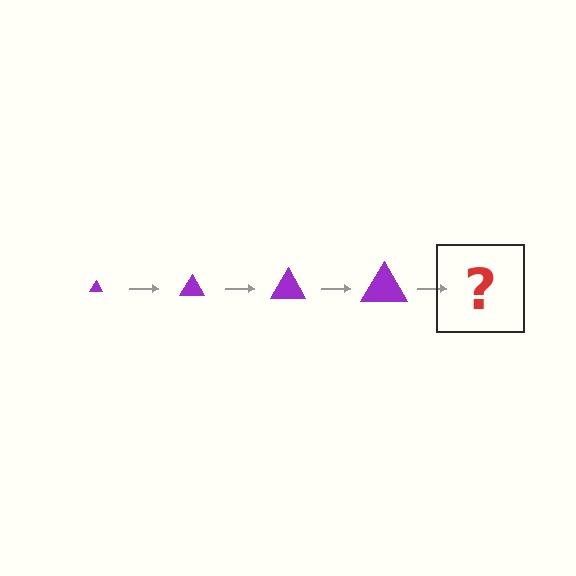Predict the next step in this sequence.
The next step is a purple triangle, larger than the previous one.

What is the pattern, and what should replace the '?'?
The pattern is that the triangle gets progressively larger each step. The '?' should be a purple triangle, larger than the previous one.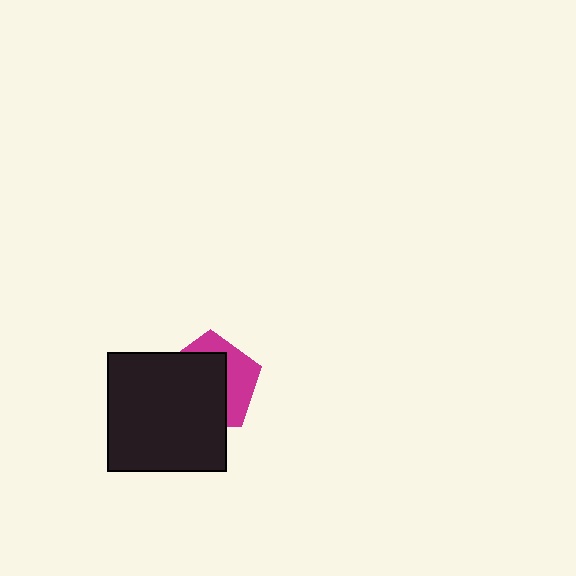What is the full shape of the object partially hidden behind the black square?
The partially hidden object is a magenta pentagon.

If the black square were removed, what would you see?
You would see the complete magenta pentagon.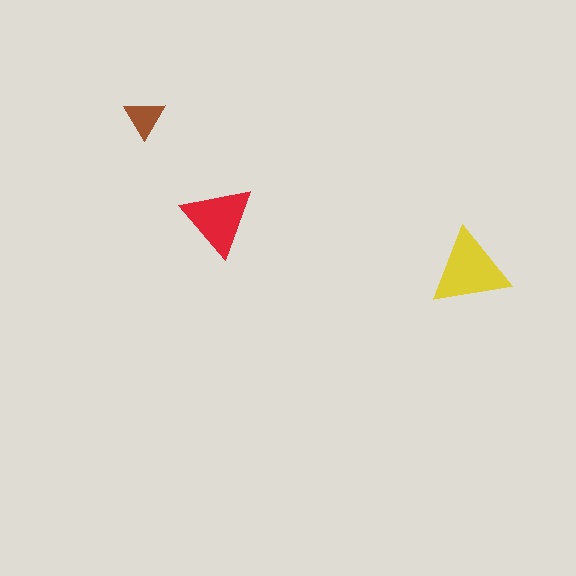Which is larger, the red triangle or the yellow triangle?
The yellow one.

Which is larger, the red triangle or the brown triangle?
The red one.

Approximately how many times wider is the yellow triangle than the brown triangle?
About 2 times wider.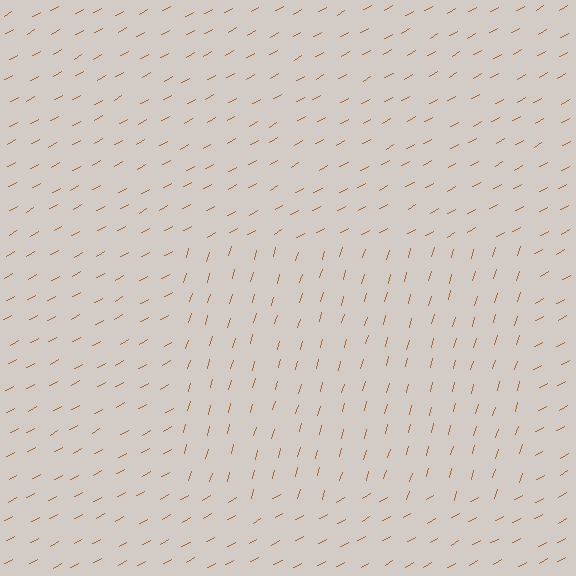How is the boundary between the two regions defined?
The boundary is defined purely by a change in line orientation (approximately 45 degrees difference). All lines are the same color and thickness.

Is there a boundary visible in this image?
Yes, there is a texture boundary formed by a change in line orientation.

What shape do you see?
I see a rectangle.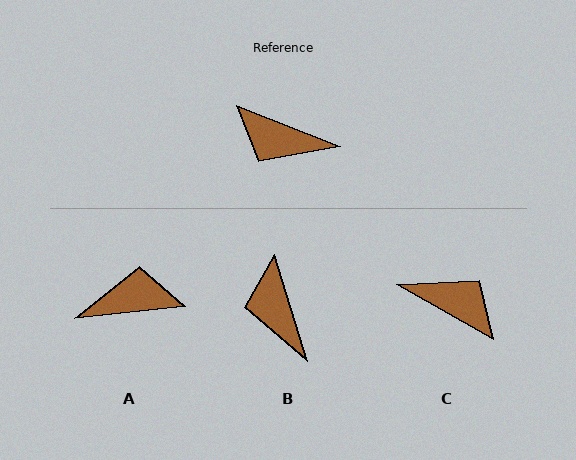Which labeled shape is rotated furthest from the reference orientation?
C, about 172 degrees away.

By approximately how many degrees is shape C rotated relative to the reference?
Approximately 172 degrees counter-clockwise.